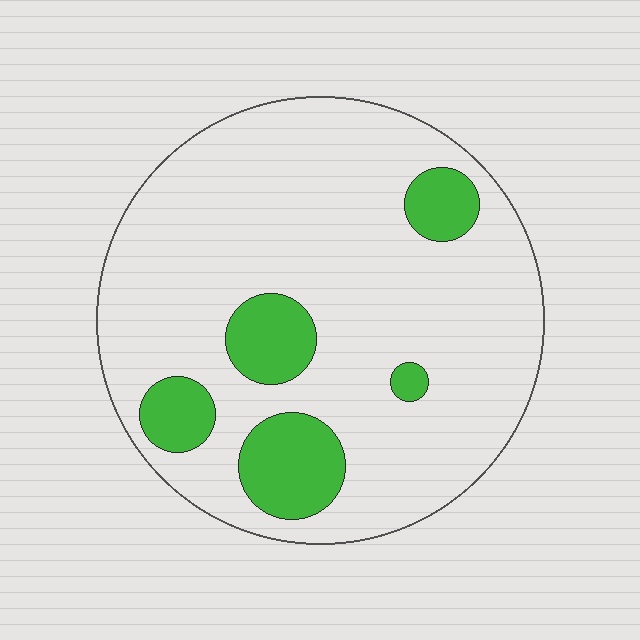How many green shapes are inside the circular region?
5.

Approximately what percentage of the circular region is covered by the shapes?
Approximately 15%.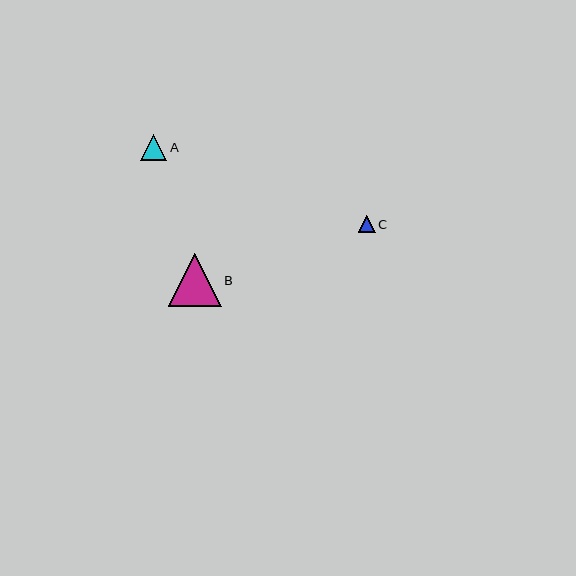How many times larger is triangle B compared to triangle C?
Triangle B is approximately 3.2 times the size of triangle C.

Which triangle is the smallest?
Triangle C is the smallest with a size of approximately 17 pixels.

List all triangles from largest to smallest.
From largest to smallest: B, A, C.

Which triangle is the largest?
Triangle B is the largest with a size of approximately 53 pixels.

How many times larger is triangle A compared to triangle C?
Triangle A is approximately 1.6 times the size of triangle C.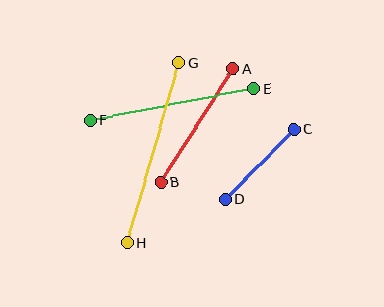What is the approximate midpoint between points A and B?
The midpoint is at approximately (197, 126) pixels.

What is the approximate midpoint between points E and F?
The midpoint is at approximately (172, 104) pixels.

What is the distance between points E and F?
The distance is approximately 166 pixels.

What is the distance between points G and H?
The distance is approximately 187 pixels.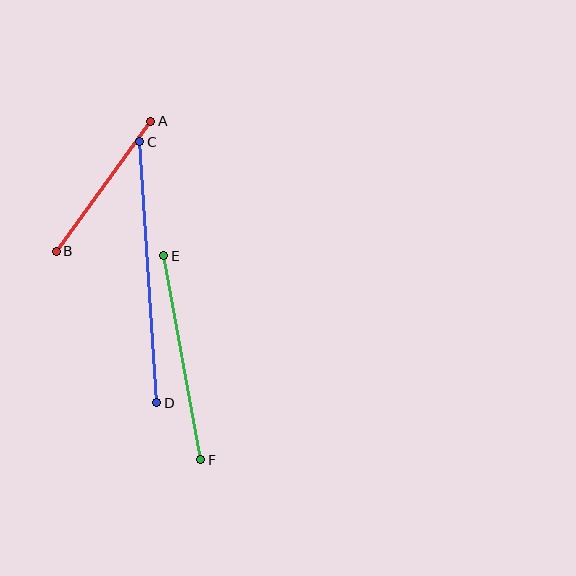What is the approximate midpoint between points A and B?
The midpoint is at approximately (104, 186) pixels.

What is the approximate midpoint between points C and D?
The midpoint is at approximately (148, 272) pixels.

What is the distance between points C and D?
The distance is approximately 262 pixels.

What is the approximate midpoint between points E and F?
The midpoint is at approximately (182, 358) pixels.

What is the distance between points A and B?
The distance is approximately 161 pixels.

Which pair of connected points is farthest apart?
Points C and D are farthest apart.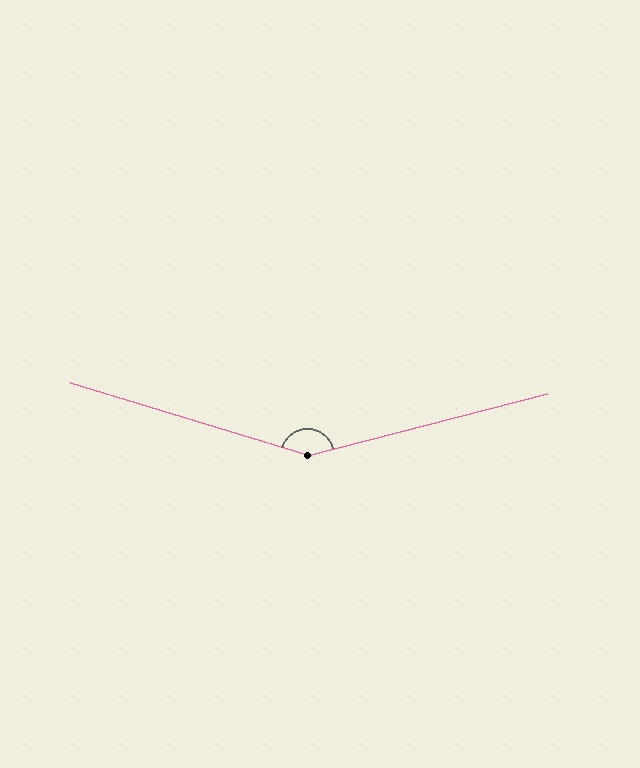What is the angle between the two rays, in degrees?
Approximately 149 degrees.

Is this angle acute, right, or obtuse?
It is obtuse.